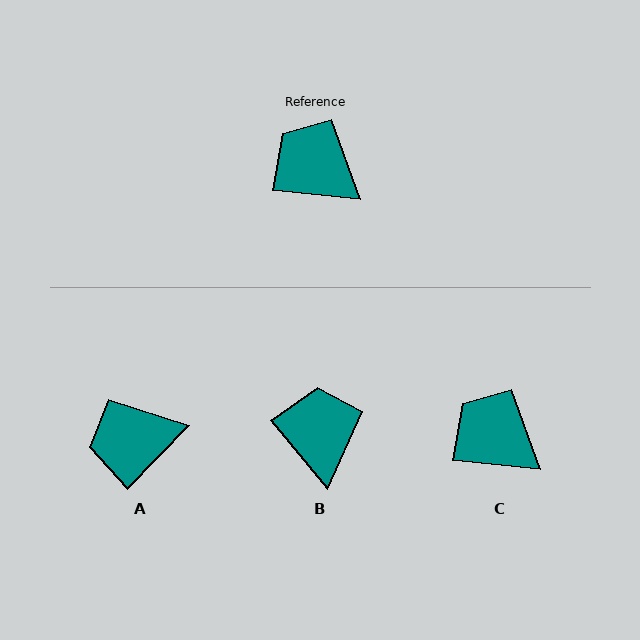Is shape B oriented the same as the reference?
No, it is off by about 44 degrees.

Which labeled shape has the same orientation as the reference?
C.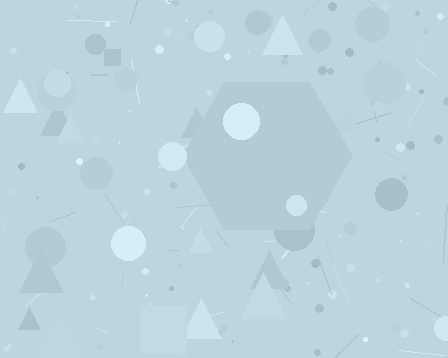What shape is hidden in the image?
A hexagon is hidden in the image.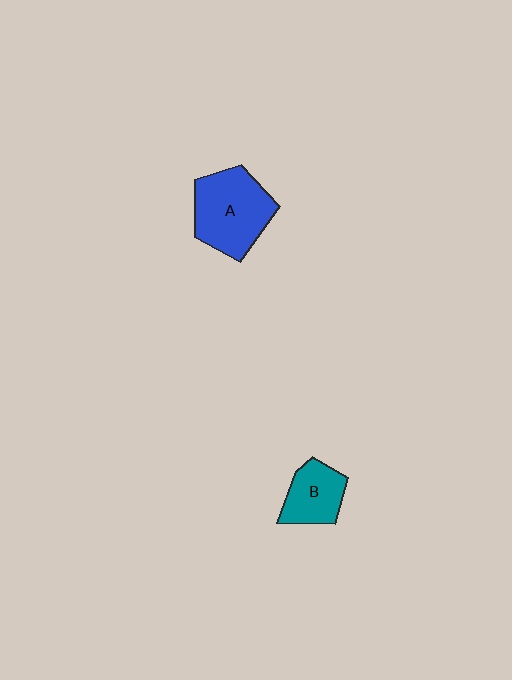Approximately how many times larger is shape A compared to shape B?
Approximately 1.7 times.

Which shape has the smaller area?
Shape B (teal).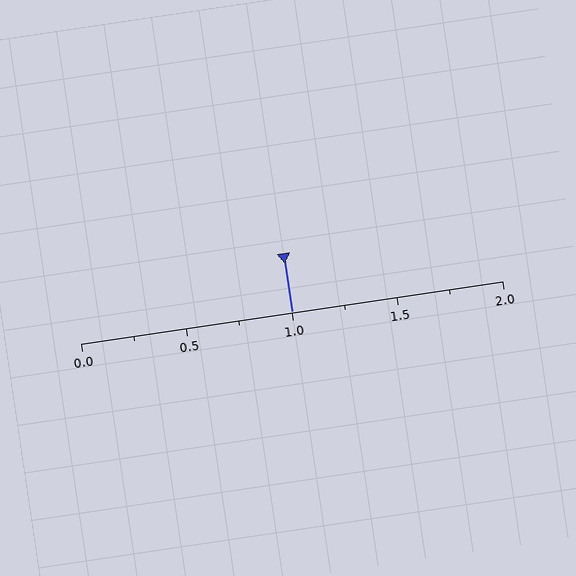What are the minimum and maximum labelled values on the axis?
The axis runs from 0.0 to 2.0.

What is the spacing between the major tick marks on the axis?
The major ticks are spaced 0.5 apart.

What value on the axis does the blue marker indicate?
The marker indicates approximately 1.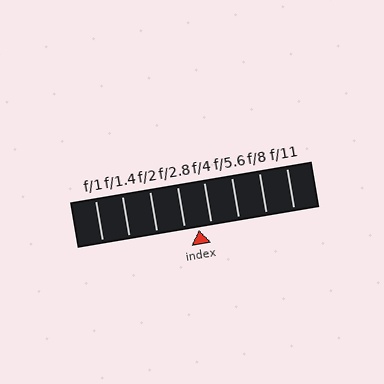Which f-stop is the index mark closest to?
The index mark is closest to f/4.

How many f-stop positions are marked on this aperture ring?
There are 8 f-stop positions marked.